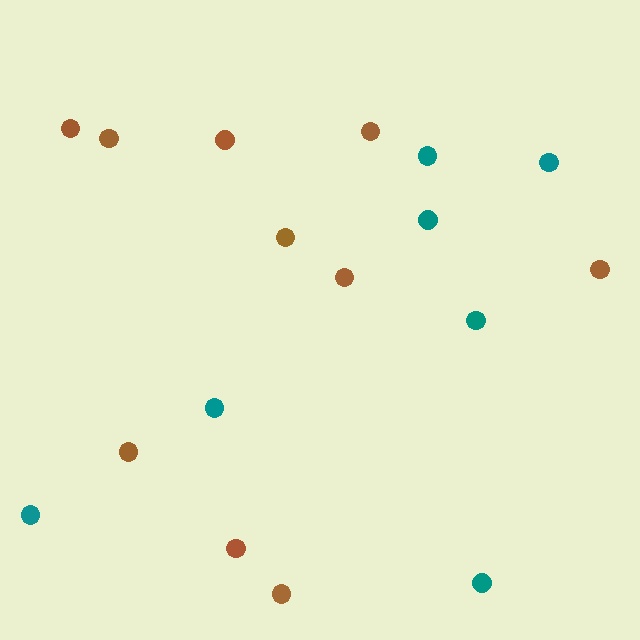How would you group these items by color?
There are 2 groups: one group of teal circles (7) and one group of brown circles (10).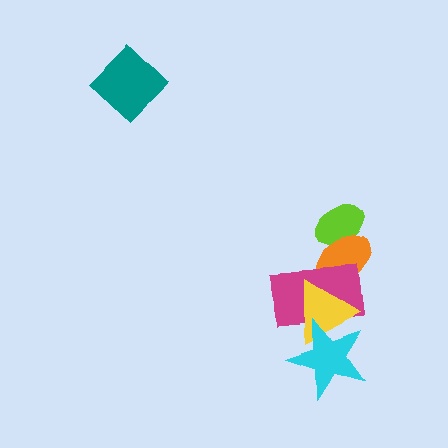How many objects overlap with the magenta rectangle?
3 objects overlap with the magenta rectangle.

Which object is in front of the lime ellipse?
The orange ellipse is in front of the lime ellipse.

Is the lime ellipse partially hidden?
Yes, it is partially covered by another shape.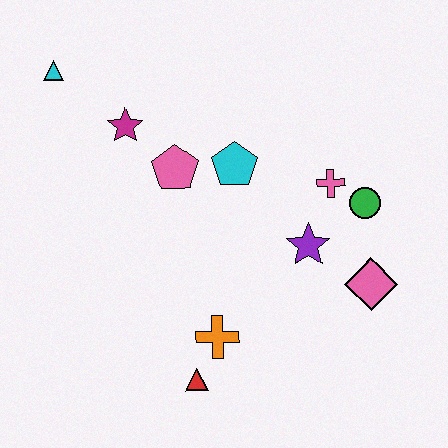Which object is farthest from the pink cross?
The cyan triangle is farthest from the pink cross.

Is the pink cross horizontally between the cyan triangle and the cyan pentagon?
No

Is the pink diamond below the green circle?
Yes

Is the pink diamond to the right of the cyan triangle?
Yes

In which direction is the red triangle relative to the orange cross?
The red triangle is below the orange cross.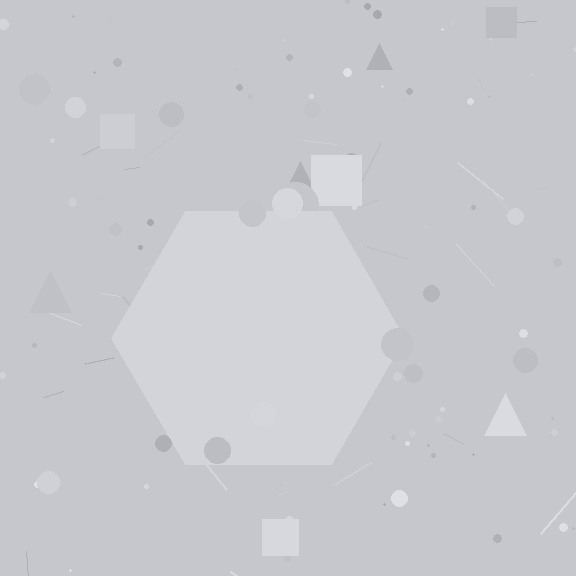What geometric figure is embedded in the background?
A hexagon is embedded in the background.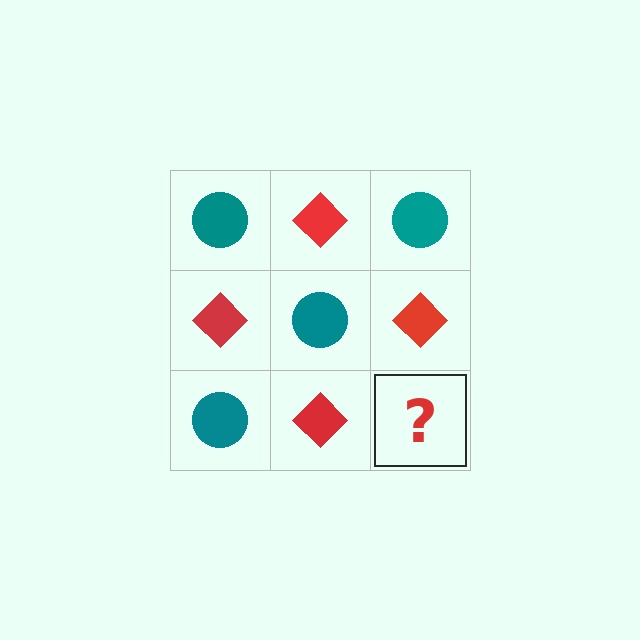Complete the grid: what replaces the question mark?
The question mark should be replaced with a teal circle.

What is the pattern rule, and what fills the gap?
The rule is that it alternates teal circle and red diamond in a checkerboard pattern. The gap should be filled with a teal circle.